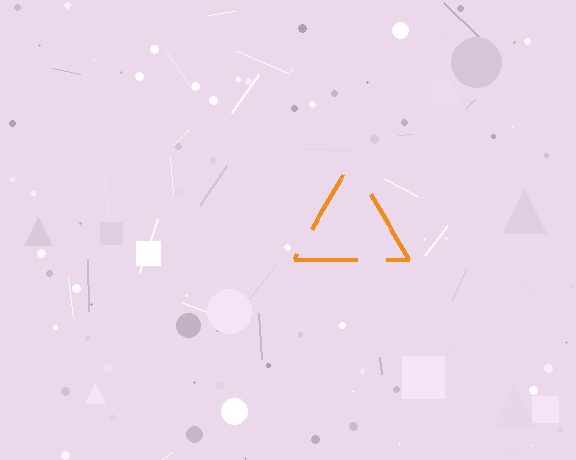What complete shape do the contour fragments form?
The contour fragments form a triangle.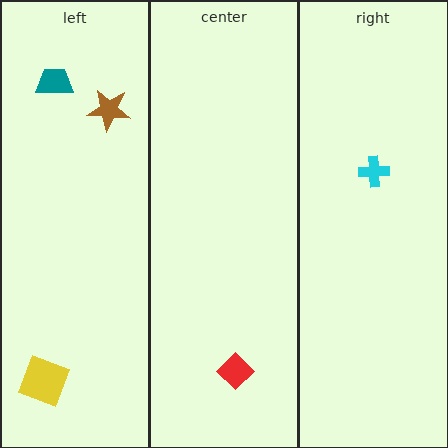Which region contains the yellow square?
The left region.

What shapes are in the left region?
The yellow square, the teal trapezoid, the brown star.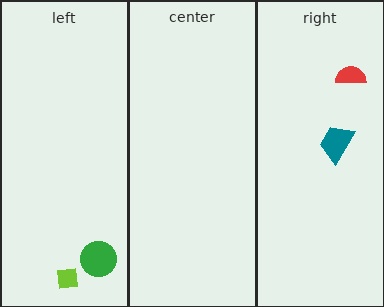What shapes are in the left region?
The green circle, the lime square.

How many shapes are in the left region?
2.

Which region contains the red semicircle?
The right region.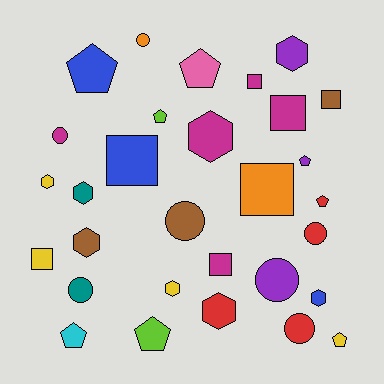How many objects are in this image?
There are 30 objects.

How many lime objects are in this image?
There are 2 lime objects.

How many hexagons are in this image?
There are 8 hexagons.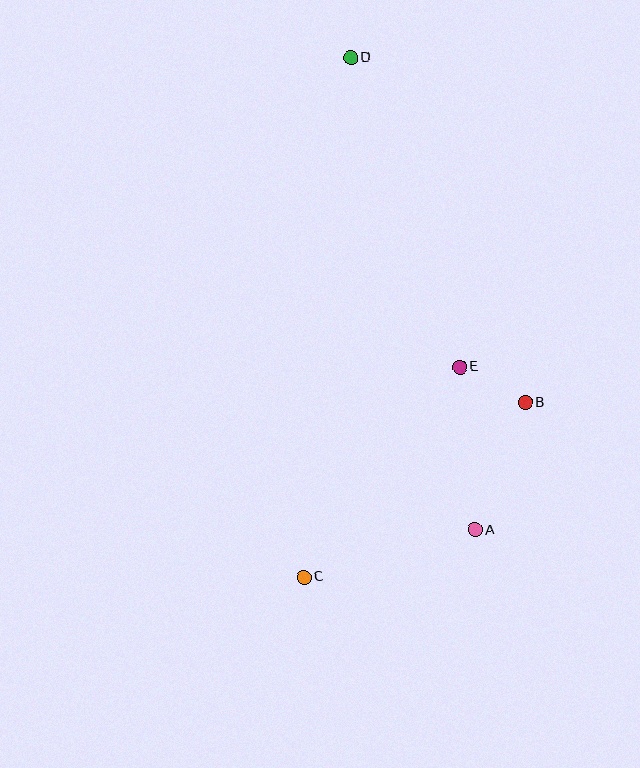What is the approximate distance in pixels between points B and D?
The distance between B and D is approximately 387 pixels.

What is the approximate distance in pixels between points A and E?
The distance between A and E is approximately 164 pixels.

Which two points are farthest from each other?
Points C and D are farthest from each other.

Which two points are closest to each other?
Points B and E are closest to each other.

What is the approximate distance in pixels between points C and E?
The distance between C and E is approximately 262 pixels.